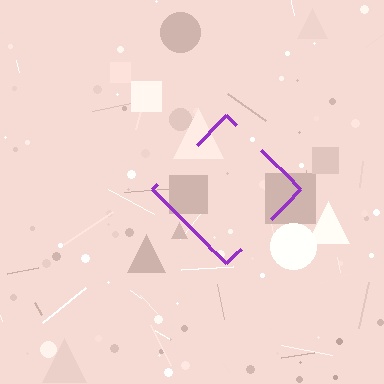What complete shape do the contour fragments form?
The contour fragments form a diamond.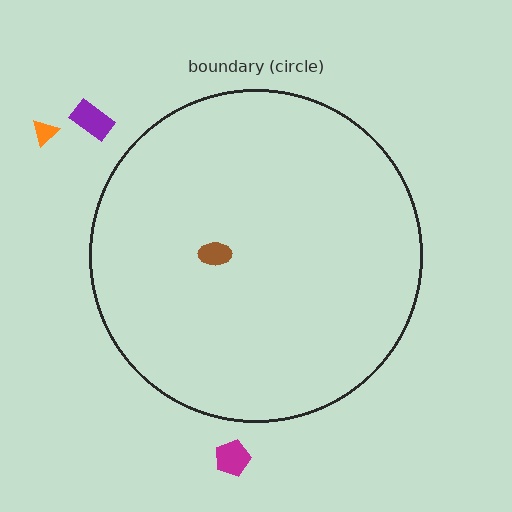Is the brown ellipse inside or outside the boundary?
Inside.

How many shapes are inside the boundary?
1 inside, 3 outside.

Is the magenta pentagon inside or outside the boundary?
Outside.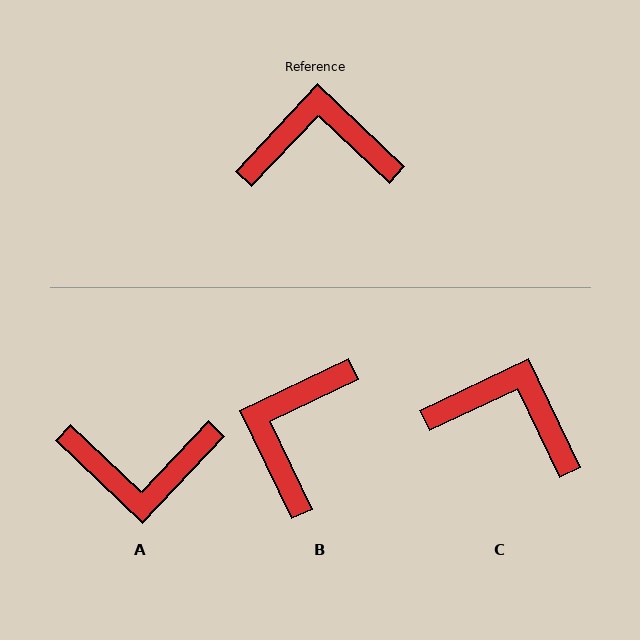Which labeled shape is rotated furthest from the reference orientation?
A, about 180 degrees away.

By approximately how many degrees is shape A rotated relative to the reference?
Approximately 180 degrees counter-clockwise.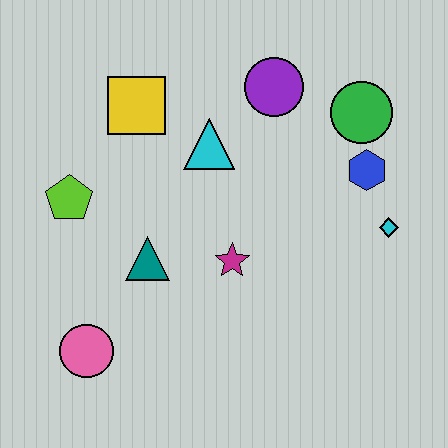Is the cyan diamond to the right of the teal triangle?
Yes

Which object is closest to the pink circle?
The teal triangle is closest to the pink circle.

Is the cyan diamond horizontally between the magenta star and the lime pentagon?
No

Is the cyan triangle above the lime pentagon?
Yes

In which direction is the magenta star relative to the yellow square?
The magenta star is below the yellow square.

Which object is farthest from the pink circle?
The green circle is farthest from the pink circle.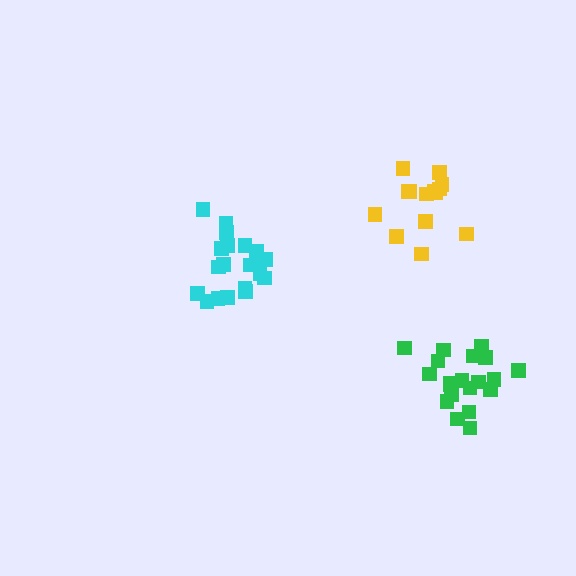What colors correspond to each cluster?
The clusters are colored: cyan, yellow, green.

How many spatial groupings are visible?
There are 3 spatial groupings.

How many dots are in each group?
Group 1: 19 dots, Group 2: 14 dots, Group 3: 20 dots (53 total).